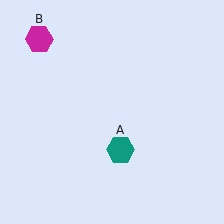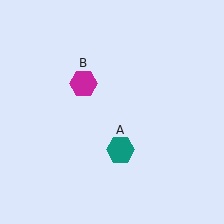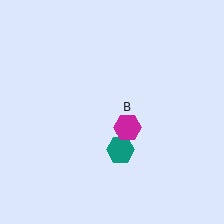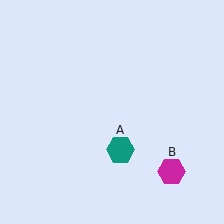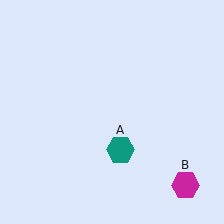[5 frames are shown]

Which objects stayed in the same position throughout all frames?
Teal hexagon (object A) remained stationary.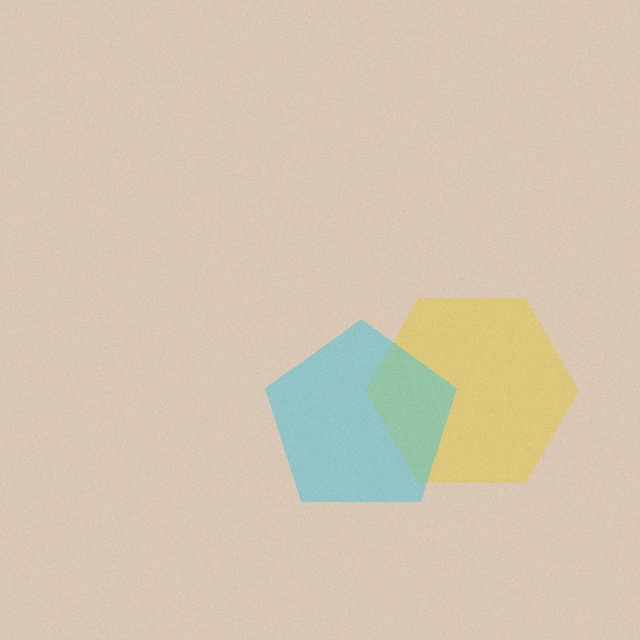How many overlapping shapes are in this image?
There are 2 overlapping shapes in the image.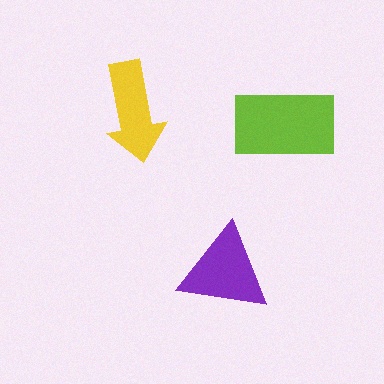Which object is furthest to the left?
The yellow arrow is leftmost.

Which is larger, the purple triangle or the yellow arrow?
The purple triangle.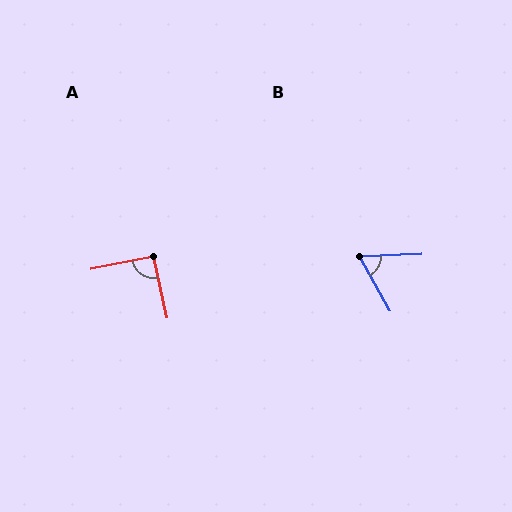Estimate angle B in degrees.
Approximately 64 degrees.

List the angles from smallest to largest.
B (64°), A (91°).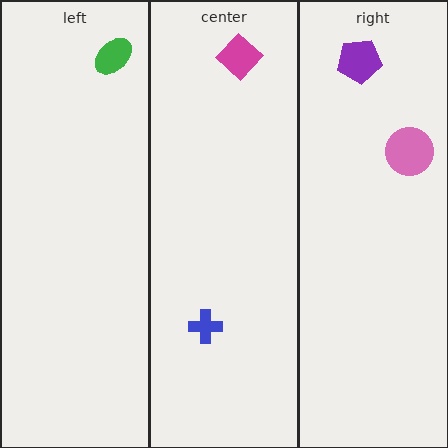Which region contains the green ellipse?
The left region.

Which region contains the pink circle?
The right region.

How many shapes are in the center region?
2.